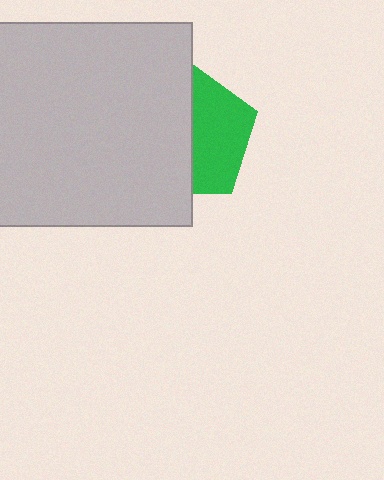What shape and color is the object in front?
The object in front is a light gray rectangle.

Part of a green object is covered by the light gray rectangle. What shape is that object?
It is a pentagon.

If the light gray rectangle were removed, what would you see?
You would see the complete green pentagon.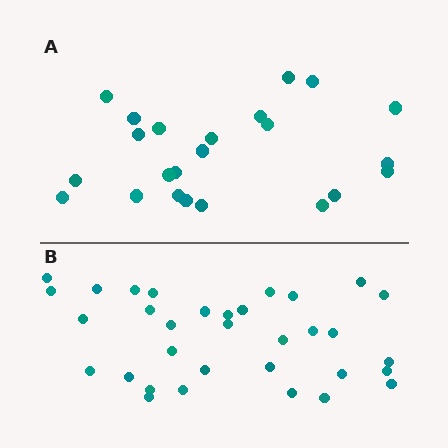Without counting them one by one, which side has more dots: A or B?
Region B (the bottom region) has more dots.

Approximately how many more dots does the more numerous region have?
Region B has roughly 10 or so more dots than region A.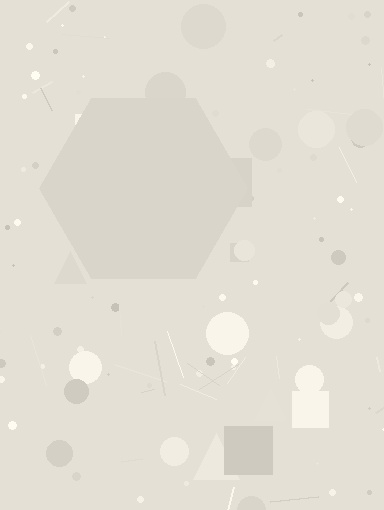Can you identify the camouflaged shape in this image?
The camouflaged shape is a hexagon.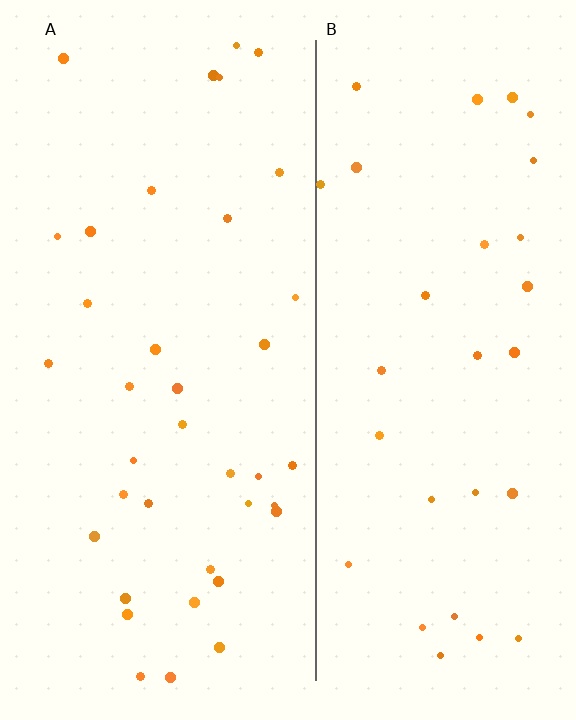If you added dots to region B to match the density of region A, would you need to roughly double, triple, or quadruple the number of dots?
Approximately double.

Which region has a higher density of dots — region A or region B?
A (the left).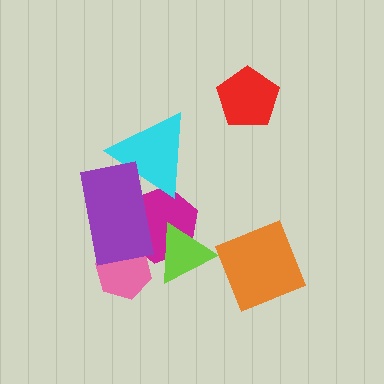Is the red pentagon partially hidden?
No, no other shape covers it.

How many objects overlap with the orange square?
0 objects overlap with the orange square.